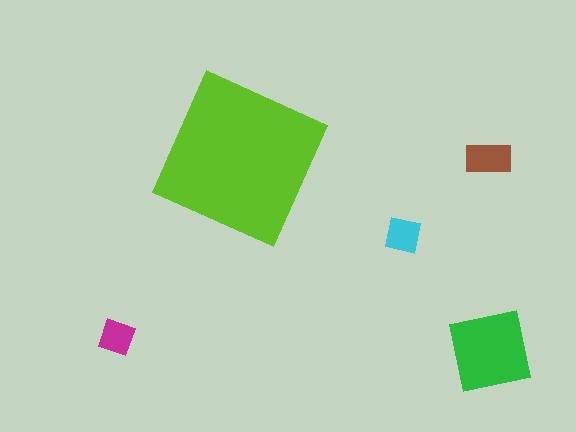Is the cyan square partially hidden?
No, the cyan square is fully visible.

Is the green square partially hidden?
No, the green square is fully visible.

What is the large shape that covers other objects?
A lime diamond.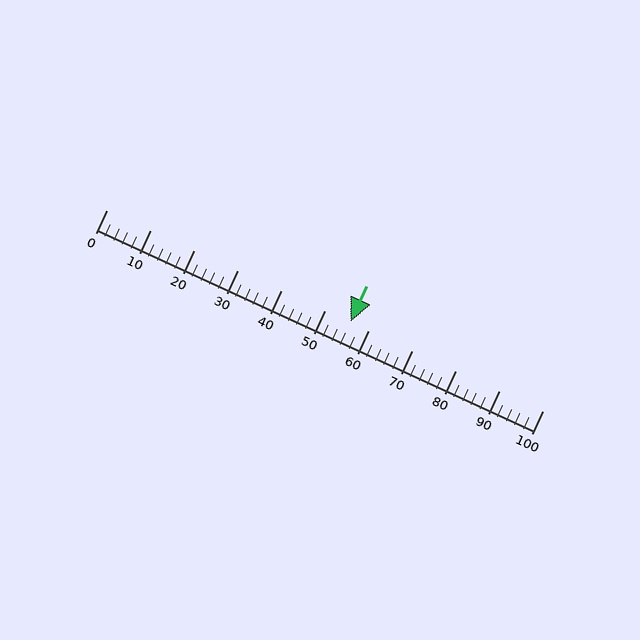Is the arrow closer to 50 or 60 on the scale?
The arrow is closer to 60.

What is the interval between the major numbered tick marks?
The major tick marks are spaced 10 units apart.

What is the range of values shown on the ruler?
The ruler shows values from 0 to 100.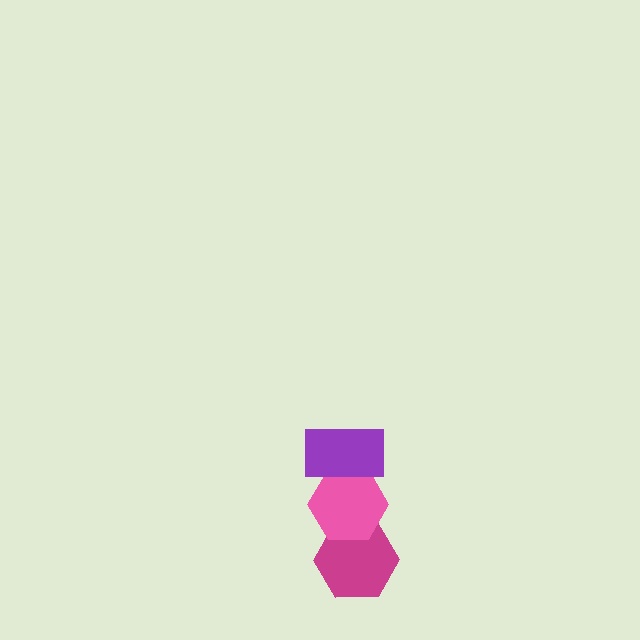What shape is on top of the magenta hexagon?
The pink hexagon is on top of the magenta hexagon.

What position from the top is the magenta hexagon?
The magenta hexagon is 3rd from the top.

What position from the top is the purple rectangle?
The purple rectangle is 1st from the top.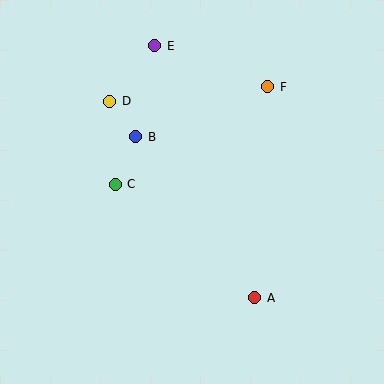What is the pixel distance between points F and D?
The distance between F and D is 159 pixels.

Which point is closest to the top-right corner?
Point F is closest to the top-right corner.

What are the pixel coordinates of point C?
Point C is at (115, 184).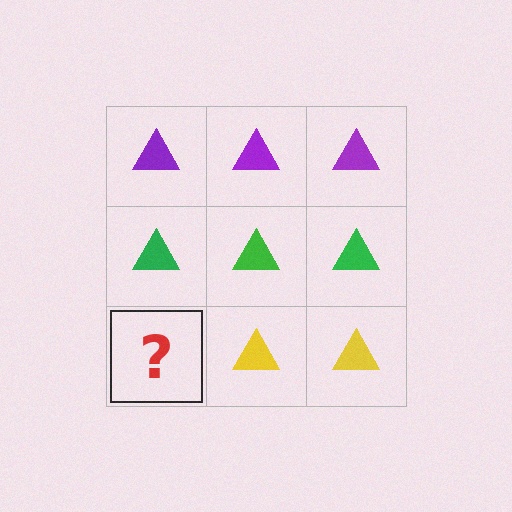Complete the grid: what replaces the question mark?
The question mark should be replaced with a yellow triangle.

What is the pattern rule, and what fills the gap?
The rule is that each row has a consistent color. The gap should be filled with a yellow triangle.